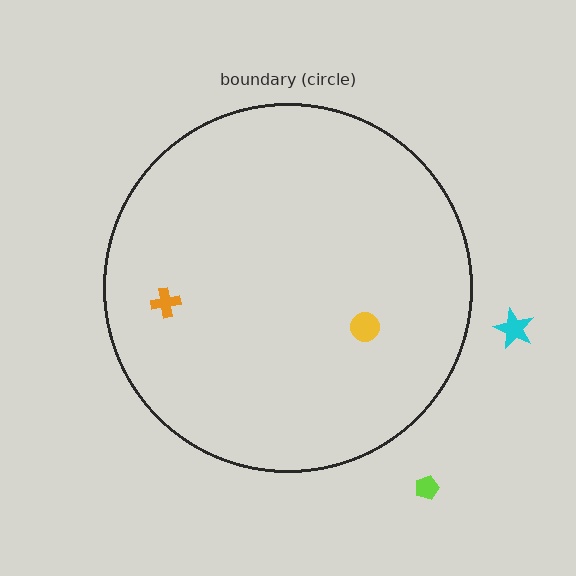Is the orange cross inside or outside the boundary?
Inside.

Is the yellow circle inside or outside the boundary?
Inside.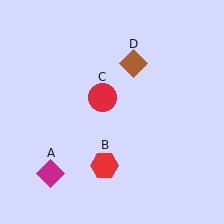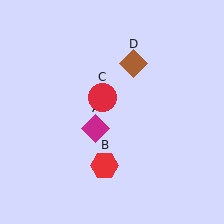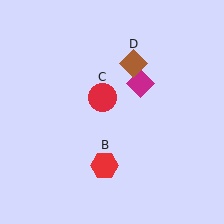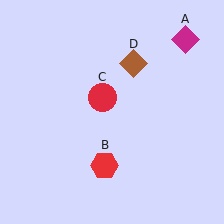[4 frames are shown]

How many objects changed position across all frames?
1 object changed position: magenta diamond (object A).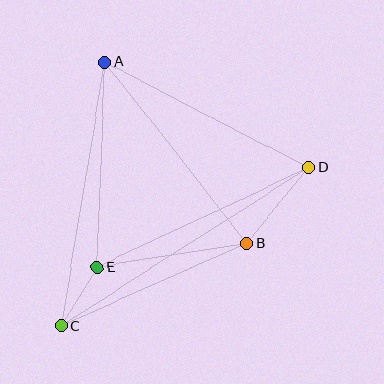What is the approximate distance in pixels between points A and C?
The distance between A and C is approximately 268 pixels.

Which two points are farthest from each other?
Points C and D are farthest from each other.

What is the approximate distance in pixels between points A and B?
The distance between A and B is approximately 231 pixels.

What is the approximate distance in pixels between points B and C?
The distance between B and C is approximately 204 pixels.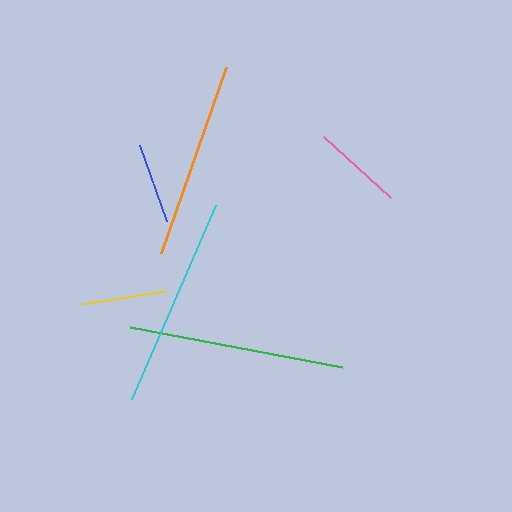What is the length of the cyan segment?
The cyan segment is approximately 212 pixels long.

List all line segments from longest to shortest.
From longest to shortest: green, cyan, orange, pink, yellow, blue.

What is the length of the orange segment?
The orange segment is approximately 198 pixels long.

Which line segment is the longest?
The green line is the longest at approximately 216 pixels.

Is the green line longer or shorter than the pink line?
The green line is longer than the pink line.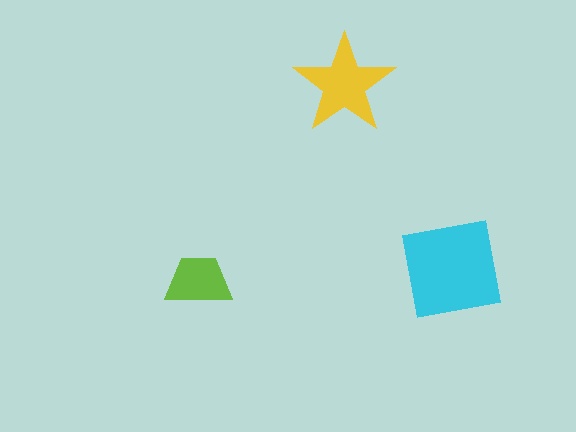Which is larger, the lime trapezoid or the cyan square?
The cyan square.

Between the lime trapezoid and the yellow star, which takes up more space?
The yellow star.